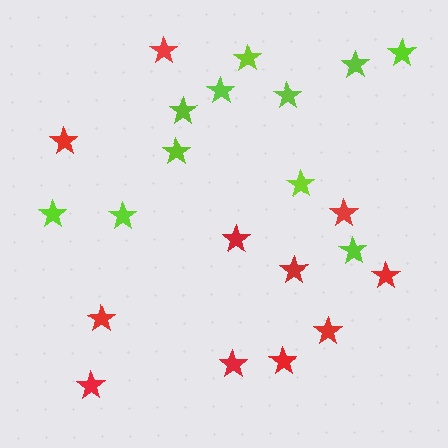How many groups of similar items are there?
There are 2 groups: one group of red stars (11) and one group of lime stars (11).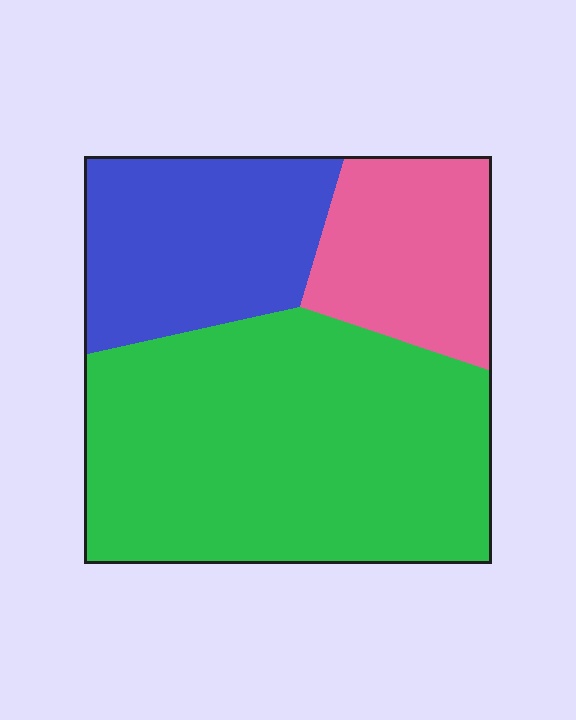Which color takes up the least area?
Pink, at roughly 20%.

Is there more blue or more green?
Green.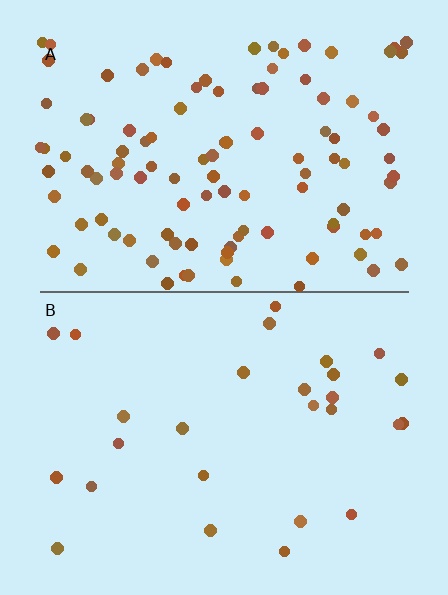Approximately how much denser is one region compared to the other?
Approximately 3.9× — region A over region B.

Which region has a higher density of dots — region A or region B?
A (the top).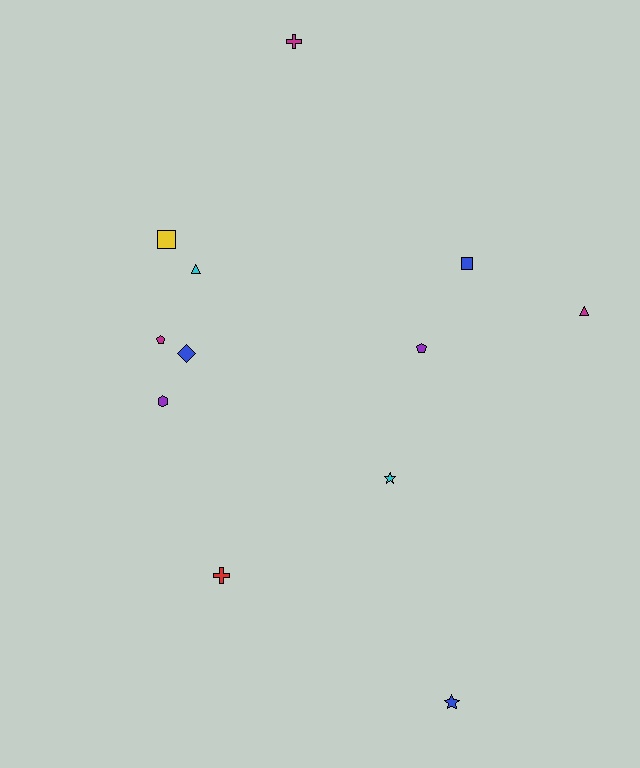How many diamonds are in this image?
There is 1 diamond.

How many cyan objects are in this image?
There are 2 cyan objects.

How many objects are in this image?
There are 12 objects.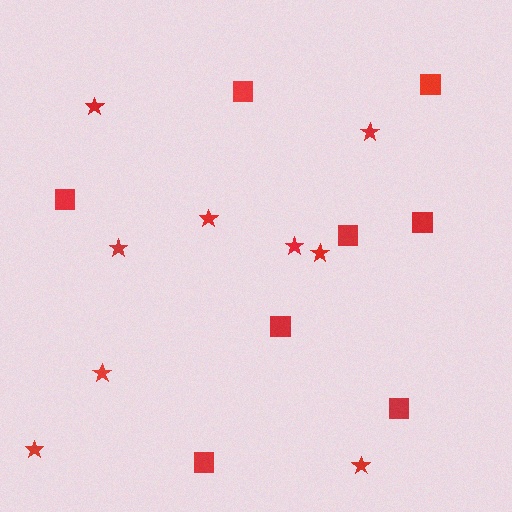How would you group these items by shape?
There are 2 groups: one group of stars (9) and one group of squares (8).